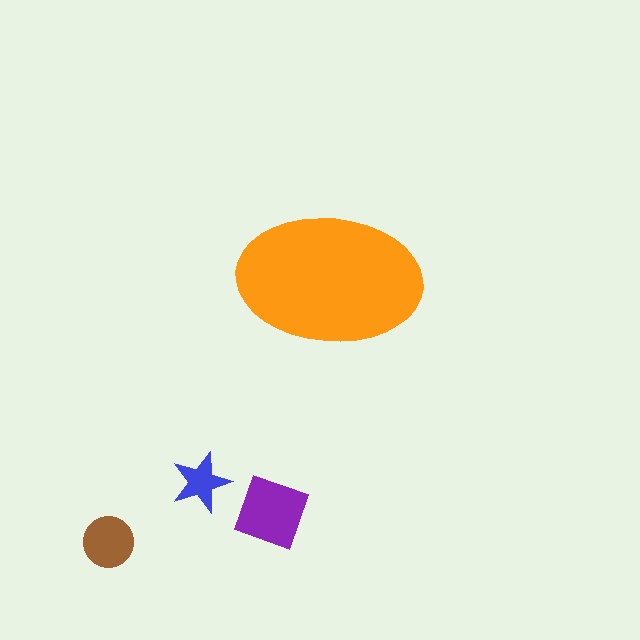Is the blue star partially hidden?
No, the blue star is fully visible.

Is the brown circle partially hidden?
No, the brown circle is fully visible.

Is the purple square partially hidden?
No, the purple square is fully visible.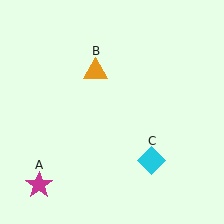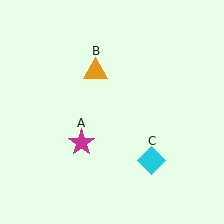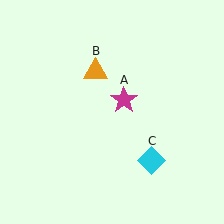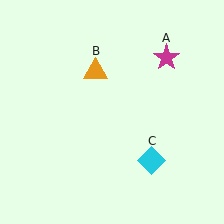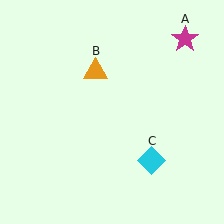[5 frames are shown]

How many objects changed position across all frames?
1 object changed position: magenta star (object A).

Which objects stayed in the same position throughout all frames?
Orange triangle (object B) and cyan diamond (object C) remained stationary.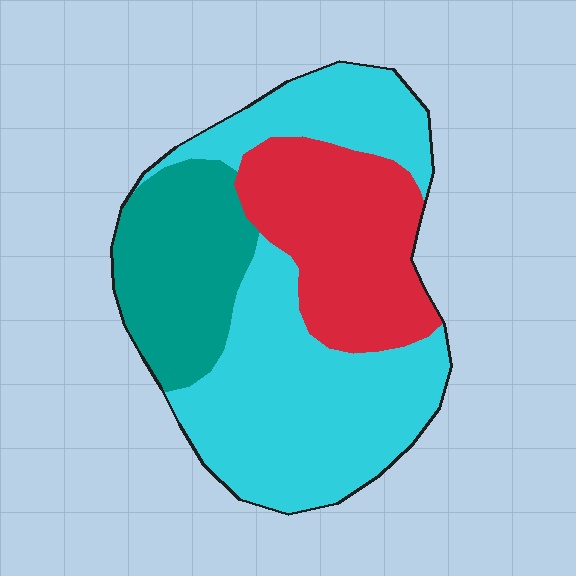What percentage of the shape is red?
Red covers around 25% of the shape.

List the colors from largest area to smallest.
From largest to smallest: cyan, red, teal.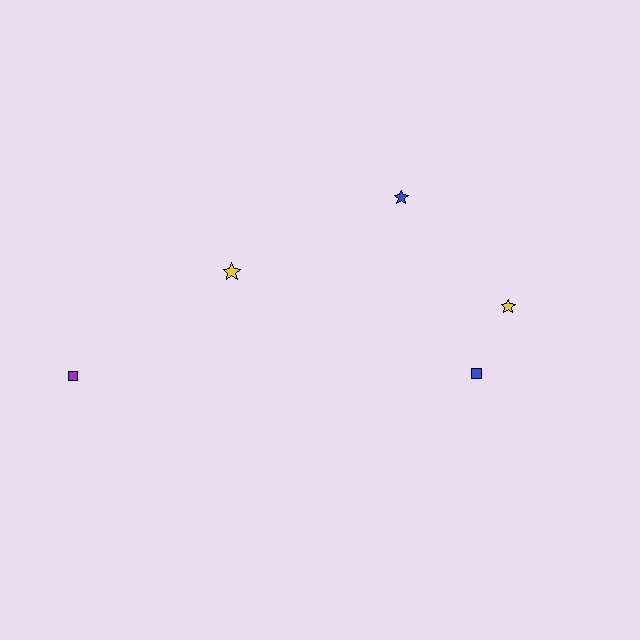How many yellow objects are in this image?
There are 2 yellow objects.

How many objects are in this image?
There are 5 objects.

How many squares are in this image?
There are 2 squares.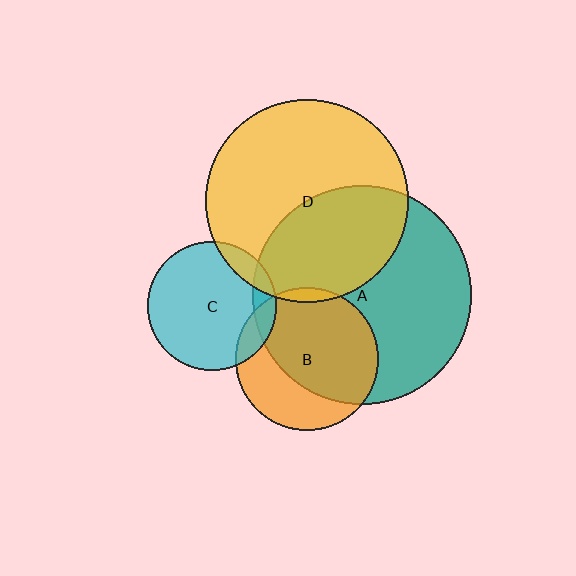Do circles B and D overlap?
Yes.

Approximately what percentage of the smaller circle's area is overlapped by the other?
Approximately 5%.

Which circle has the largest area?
Circle A (teal).